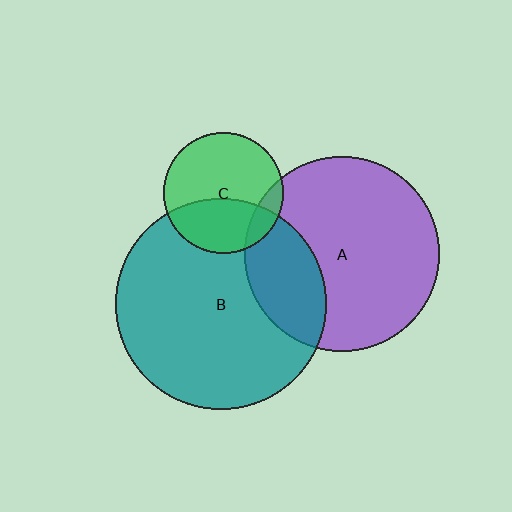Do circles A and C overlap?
Yes.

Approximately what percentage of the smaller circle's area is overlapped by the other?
Approximately 10%.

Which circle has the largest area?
Circle B (teal).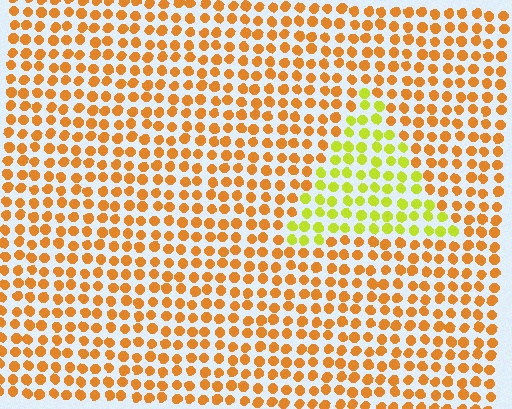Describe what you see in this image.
The image is filled with small orange elements in a uniform arrangement. A triangle-shaped region is visible where the elements are tinted to a slightly different hue, forming a subtle color boundary.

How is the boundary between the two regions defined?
The boundary is defined purely by a slight shift in hue (about 43 degrees). Spacing, size, and orientation are identical on both sides.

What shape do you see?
I see a triangle.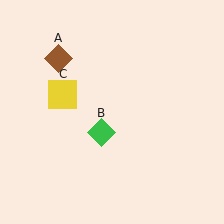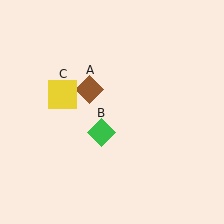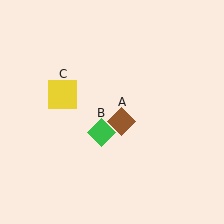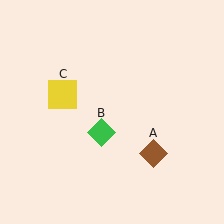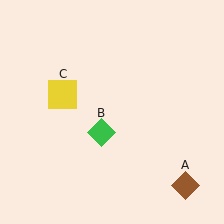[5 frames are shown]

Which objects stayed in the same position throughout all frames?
Green diamond (object B) and yellow square (object C) remained stationary.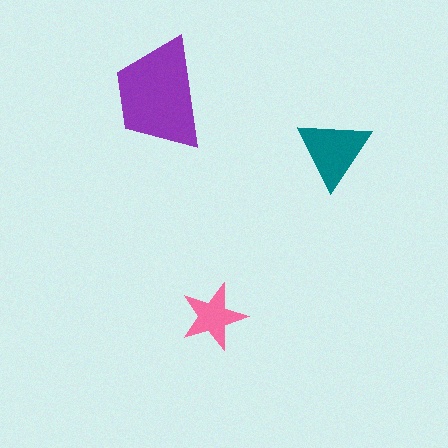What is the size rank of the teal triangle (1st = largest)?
2nd.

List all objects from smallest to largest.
The pink star, the teal triangle, the purple trapezoid.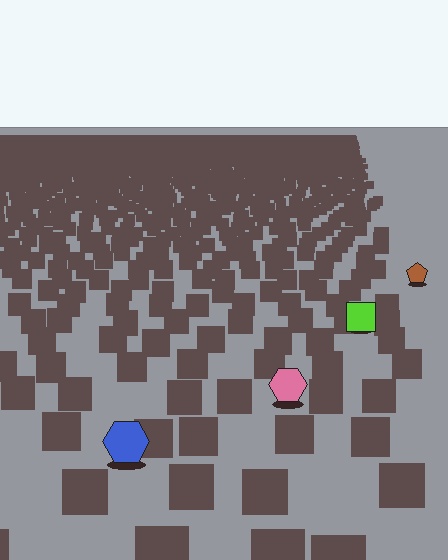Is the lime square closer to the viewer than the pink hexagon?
No. The pink hexagon is closer — you can tell from the texture gradient: the ground texture is coarser near it.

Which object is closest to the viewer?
The blue hexagon is closest. The texture marks near it are larger and more spread out.